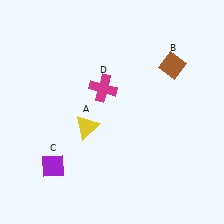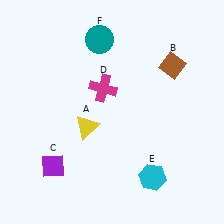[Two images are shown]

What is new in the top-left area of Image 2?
A teal circle (F) was added in the top-left area of Image 2.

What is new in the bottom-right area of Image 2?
A cyan hexagon (E) was added in the bottom-right area of Image 2.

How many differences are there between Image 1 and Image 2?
There are 2 differences between the two images.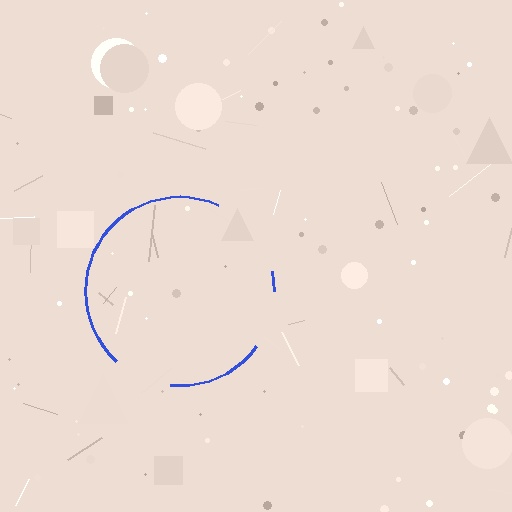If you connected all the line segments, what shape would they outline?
They would outline a circle.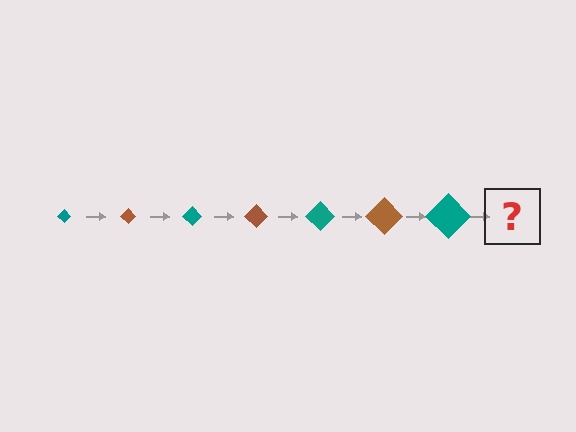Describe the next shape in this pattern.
It should be a brown diamond, larger than the previous one.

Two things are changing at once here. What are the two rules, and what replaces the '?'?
The two rules are that the diamond grows larger each step and the color cycles through teal and brown. The '?' should be a brown diamond, larger than the previous one.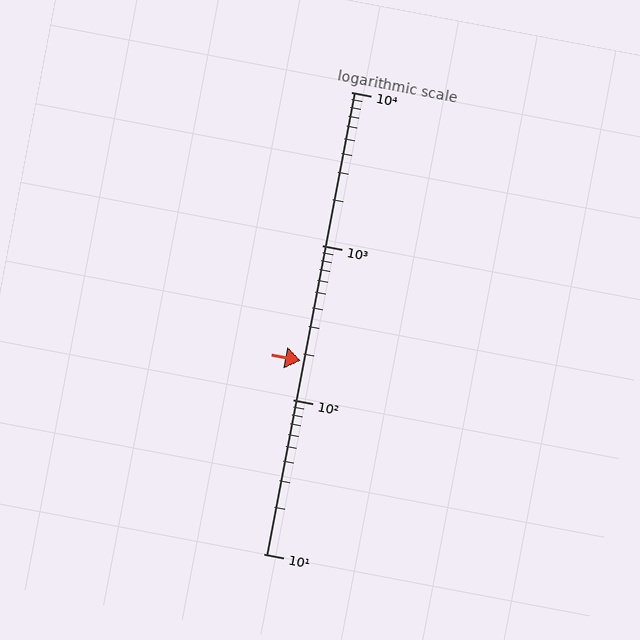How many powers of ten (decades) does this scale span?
The scale spans 3 decades, from 10 to 10000.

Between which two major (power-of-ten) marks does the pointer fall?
The pointer is between 100 and 1000.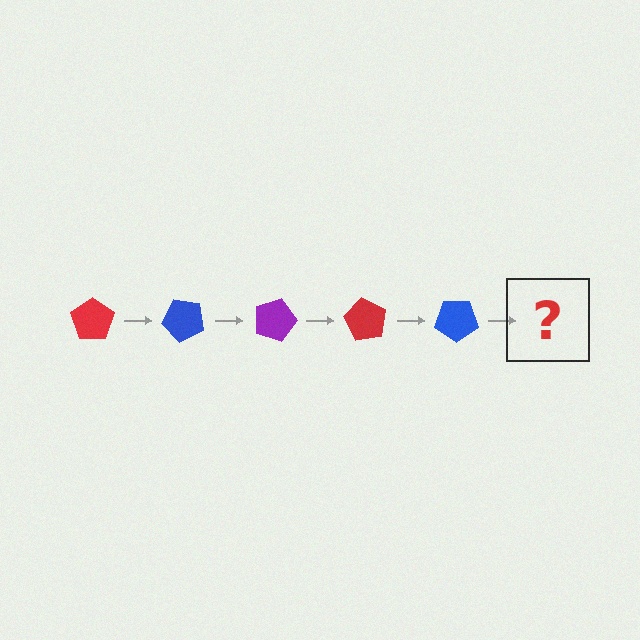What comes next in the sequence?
The next element should be a purple pentagon, rotated 225 degrees from the start.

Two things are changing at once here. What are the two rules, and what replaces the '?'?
The two rules are that it rotates 45 degrees each step and the color cycles through red, blue, and purple. The '?' should be a purple pentagon, rotated 225 degrees from the start.